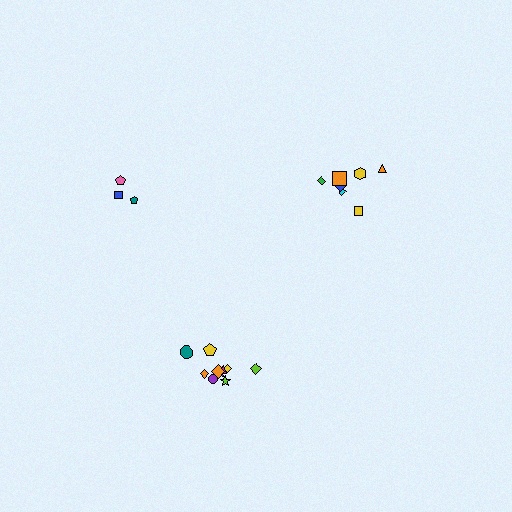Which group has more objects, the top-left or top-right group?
The top-right group.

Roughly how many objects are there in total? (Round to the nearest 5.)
Roughly 20 objects in total.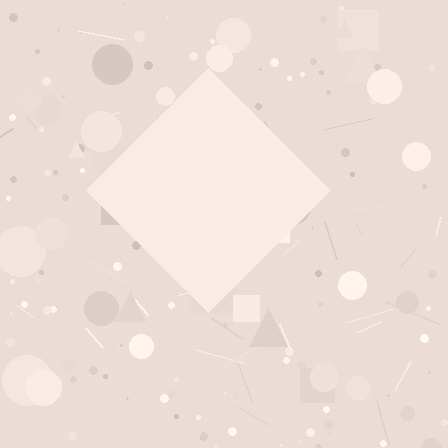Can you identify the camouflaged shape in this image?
The camouflaged shape is a diamond.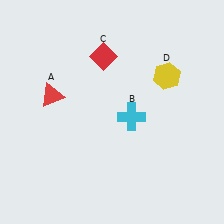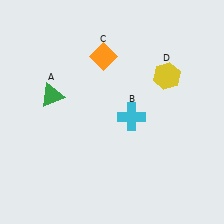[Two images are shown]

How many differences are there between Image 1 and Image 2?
There are 2 differences between the two images.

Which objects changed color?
A changed from red to green. C changed from red to orange.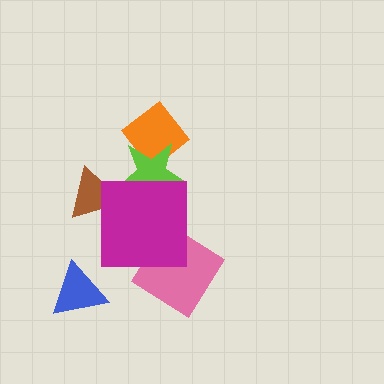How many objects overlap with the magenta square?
3 objects overlap with the magenta square.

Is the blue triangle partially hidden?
No, no other shape covers it.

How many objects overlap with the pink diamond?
1 object overlaps with the pink diamond.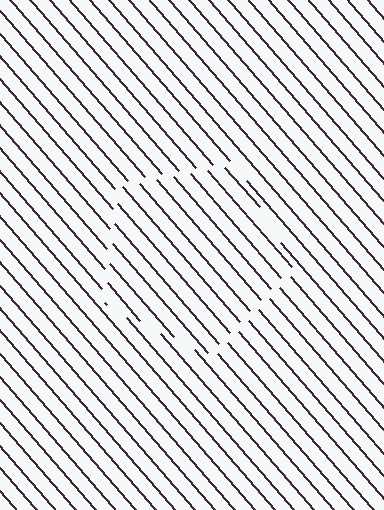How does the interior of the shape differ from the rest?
The interior of the shape contains the same grating, shifted by half a period — the contour is defined by the phase discontinuity where line-ends from the inner and outer gratings abut.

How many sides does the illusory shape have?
5 sides — the line-ends trace a pentagon.